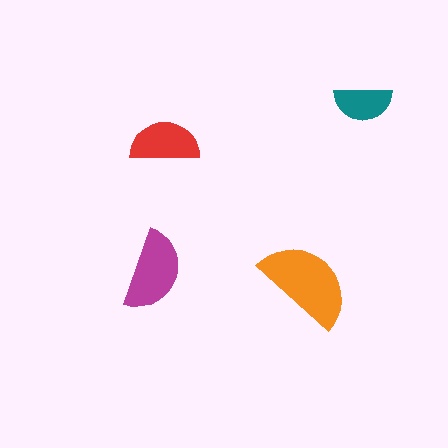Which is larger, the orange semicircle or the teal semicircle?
The orange one.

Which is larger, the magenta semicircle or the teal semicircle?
The magenta one.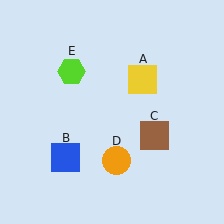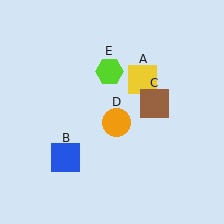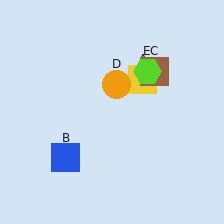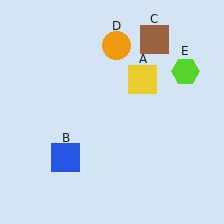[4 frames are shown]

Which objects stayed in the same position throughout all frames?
Yellow square (object A) and blue square (object B) remained stationary.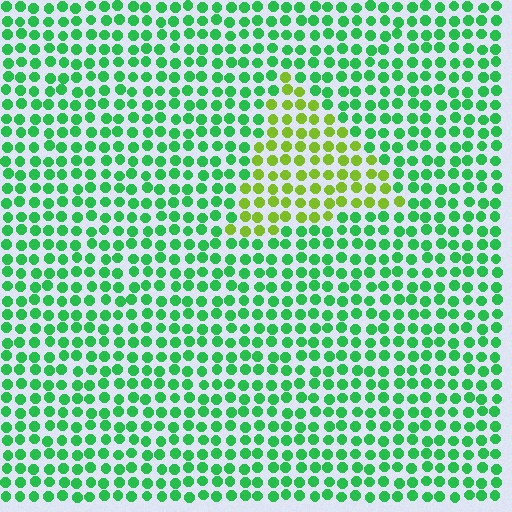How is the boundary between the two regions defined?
The boundary is defined purely by a slight shift in hue (about 49 degrees). Spacing, size, and orientation are identical on both sides.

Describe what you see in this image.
The image is filled with small green elements in a uniform arrangement. A triangle-shaped region is visible where the elements are tinted to a slightly different hue, forming a subtle color boundary.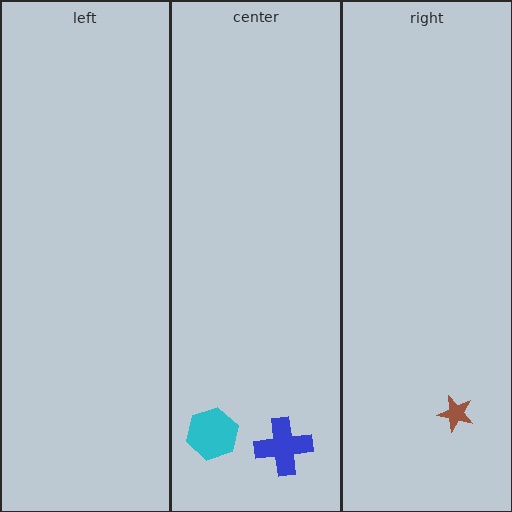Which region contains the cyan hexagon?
The center region.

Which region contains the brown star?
The right region.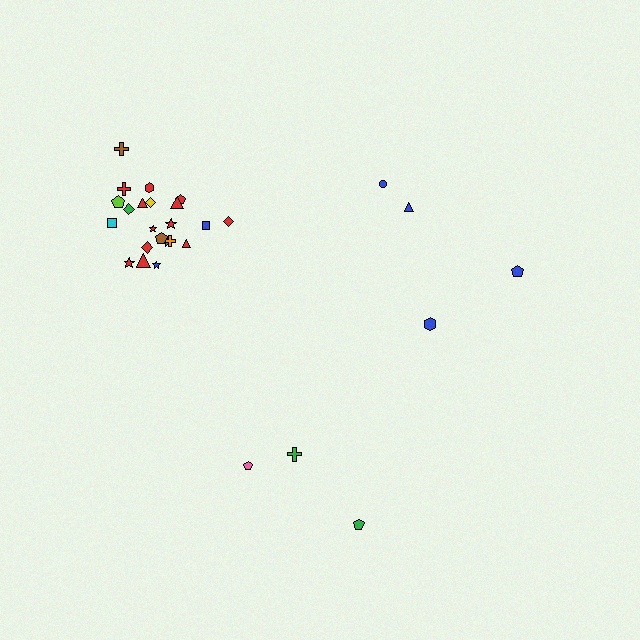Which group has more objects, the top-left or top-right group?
The top-left group.